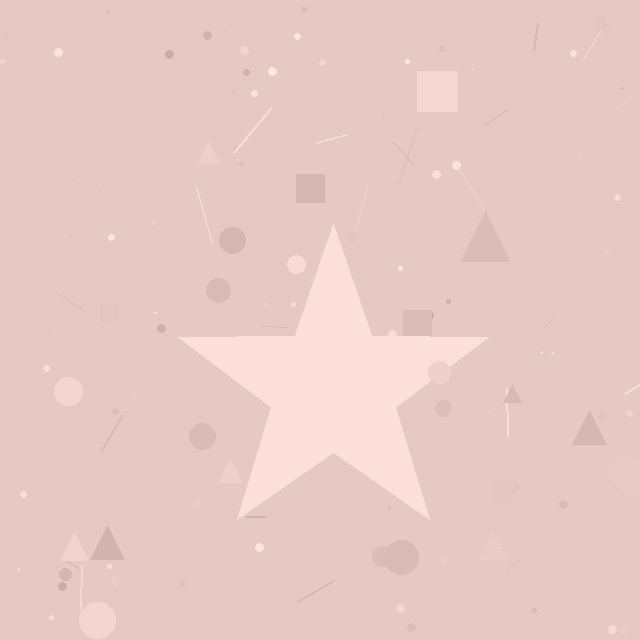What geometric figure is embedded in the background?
A star is embedded in the background.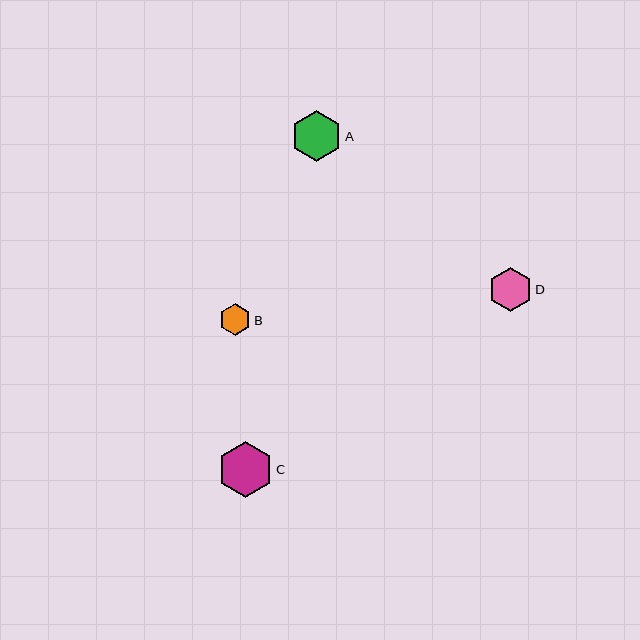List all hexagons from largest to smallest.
From largest to smallest: C, A, D, B.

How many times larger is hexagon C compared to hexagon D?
Hexagon C is approximately 1.3 times the size of hexagon D.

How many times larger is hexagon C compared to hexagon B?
Hexagon C is approximately 1.7 times the size of hexagon B.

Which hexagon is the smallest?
Hexagon B is the smallest with a size of approximately 32 pixels.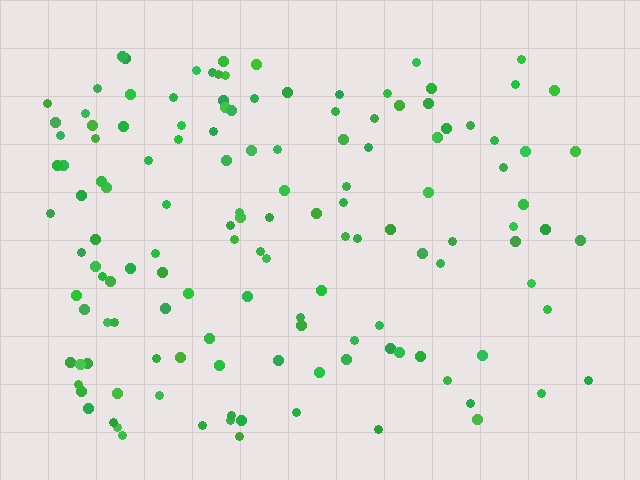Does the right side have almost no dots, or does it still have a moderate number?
Still a moderate number, just noticeably fewer than the left.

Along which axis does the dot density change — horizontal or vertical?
Horizontal.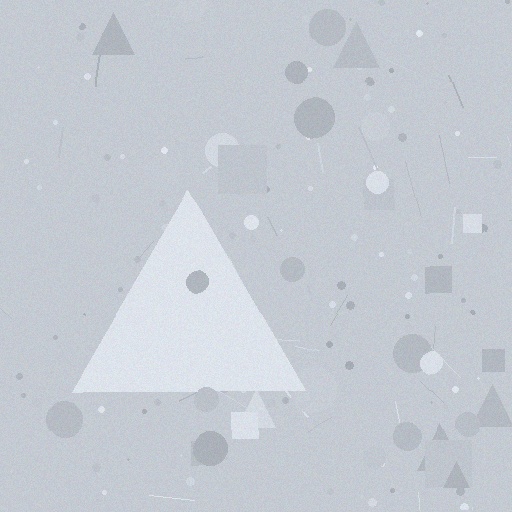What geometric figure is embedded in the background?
A triangle is embedded in the background.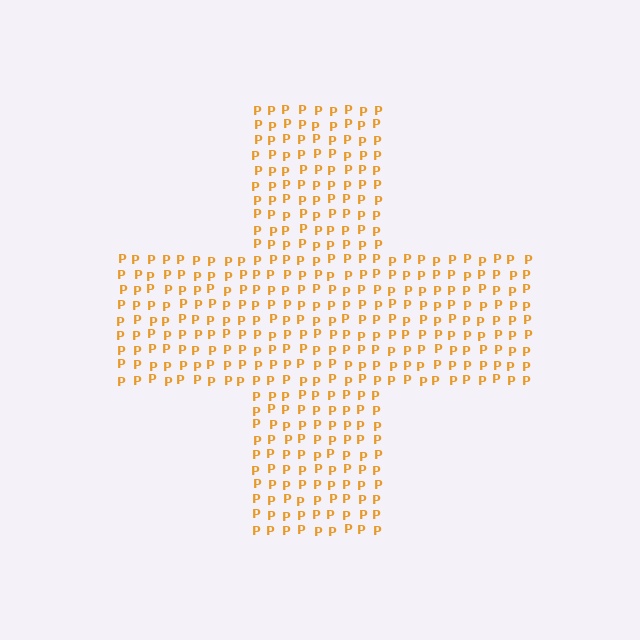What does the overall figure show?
The overall figure shows a cross.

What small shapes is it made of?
It is made of small letter P's.